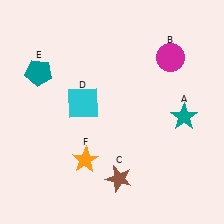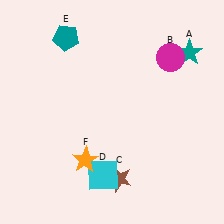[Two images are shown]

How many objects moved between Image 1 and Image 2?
3 objects moved between the two images.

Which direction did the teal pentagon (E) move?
The teal pentagon (E) moved up.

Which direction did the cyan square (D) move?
The cyan square (D) moved down.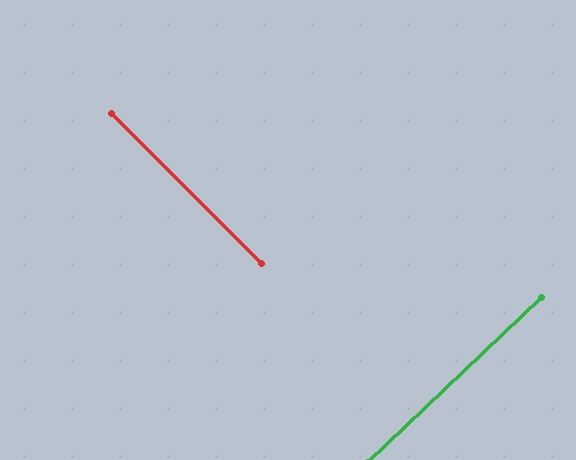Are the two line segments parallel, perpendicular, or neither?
Perpendicular — they meet at approximately 89°.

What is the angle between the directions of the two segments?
Approximately 89 degrees.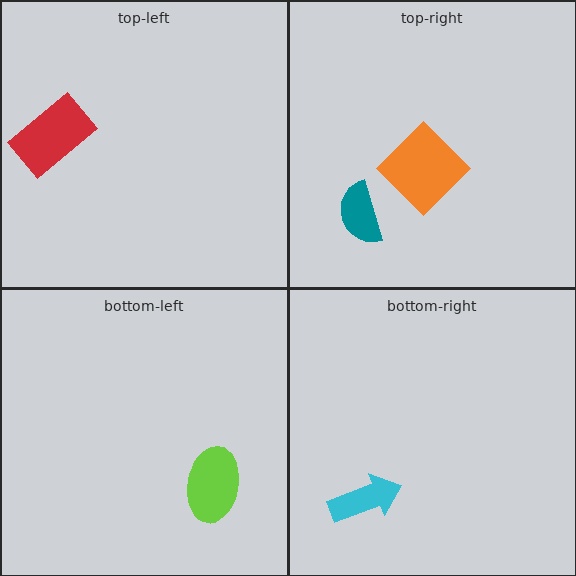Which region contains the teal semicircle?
The top-right region.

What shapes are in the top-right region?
The orange diamond, the teal semicircle.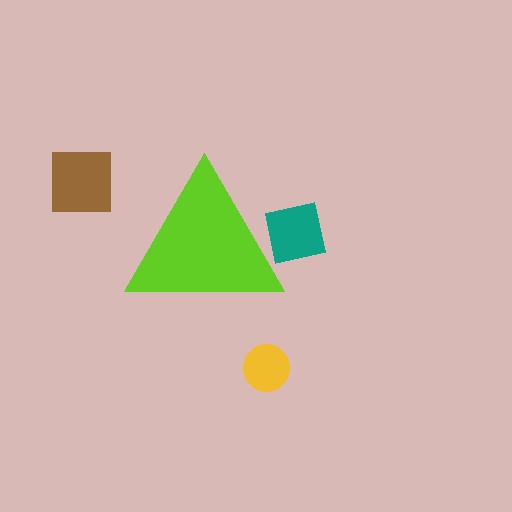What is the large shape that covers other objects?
A lime triangle.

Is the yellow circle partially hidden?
No, the yellow circle is fully visible.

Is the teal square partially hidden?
Yes, the teal square is partially hidden behind the lime triangle.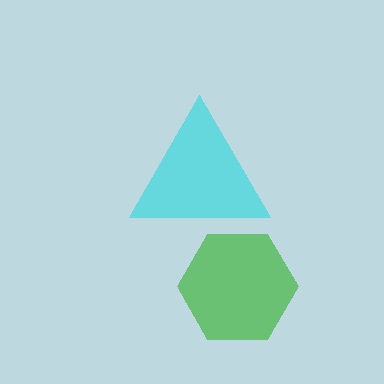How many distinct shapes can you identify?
There are 2 distinct shapes: a green hexagon, a cyan triangle.